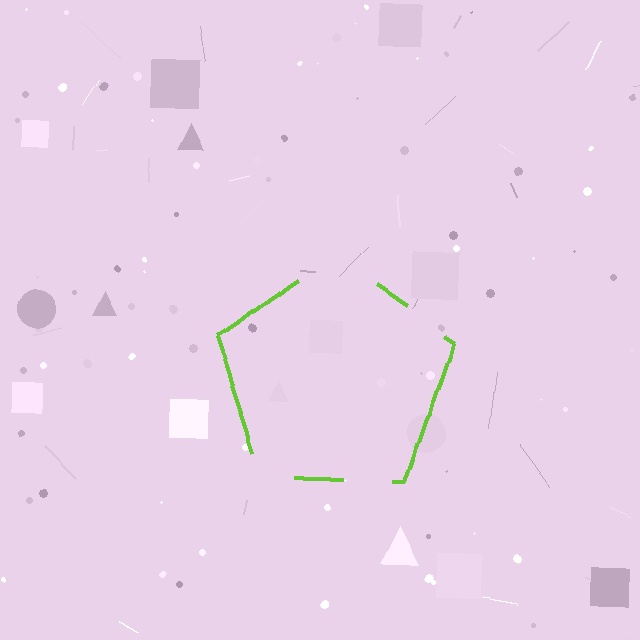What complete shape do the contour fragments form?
The contour fragments form a pentagon.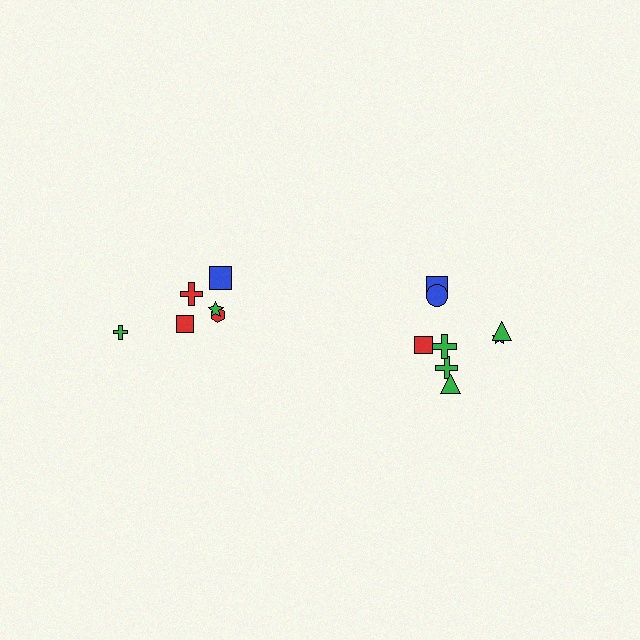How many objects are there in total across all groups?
There are 14 objects.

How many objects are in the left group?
There are 6 objects.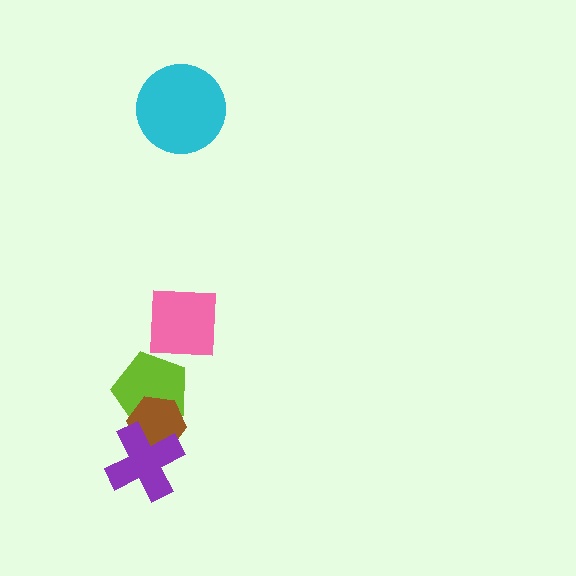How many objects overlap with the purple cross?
2 objects overlap with the purple cross.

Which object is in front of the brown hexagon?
The purple cross is in front of the brown hexagon.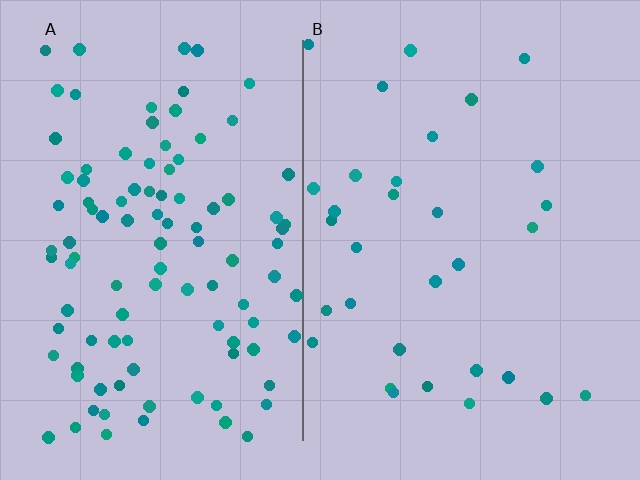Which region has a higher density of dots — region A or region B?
A (the left).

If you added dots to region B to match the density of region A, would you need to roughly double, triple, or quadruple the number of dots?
Approximately triple.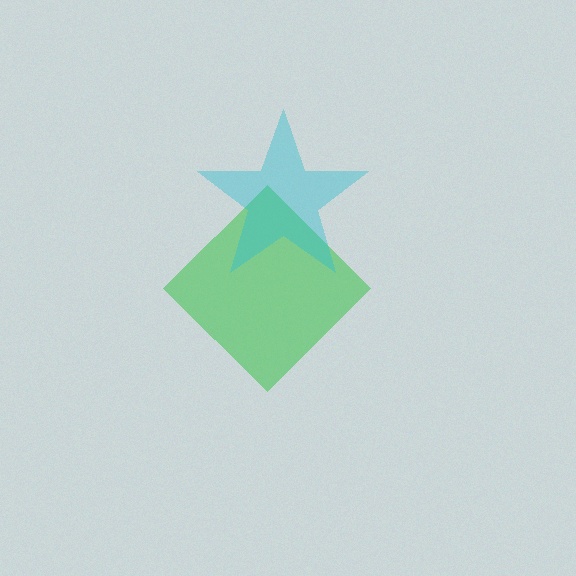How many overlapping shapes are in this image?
There are 2 overlapping shapes in the image.